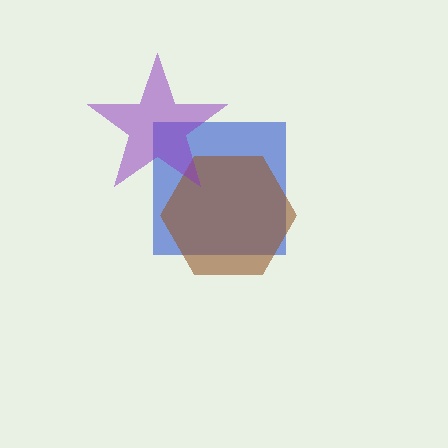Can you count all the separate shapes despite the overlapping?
Yes, there are 3 separate shapes.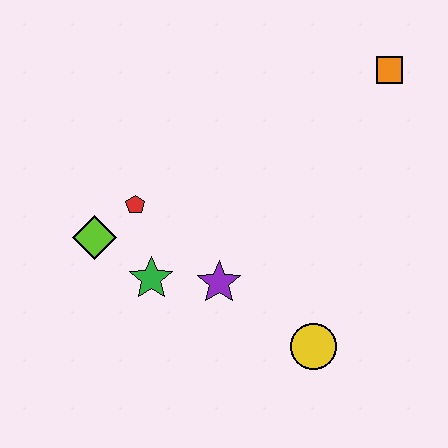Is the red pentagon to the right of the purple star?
No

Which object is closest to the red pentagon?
The lime diamond is closest to the red pentagon.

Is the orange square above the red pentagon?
Yes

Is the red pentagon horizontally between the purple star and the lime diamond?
Yes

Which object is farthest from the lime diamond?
The orange square is farthest from the lime diamond.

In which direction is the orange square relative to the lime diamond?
The orange square is to the right of the lime diamond.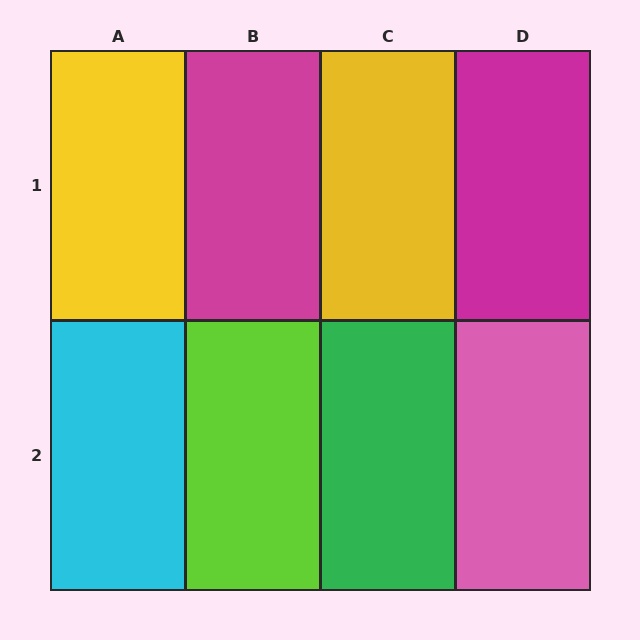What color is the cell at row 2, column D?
Pink.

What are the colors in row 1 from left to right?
Yellow, magenta, yellow, magenta.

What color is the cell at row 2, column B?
Lime.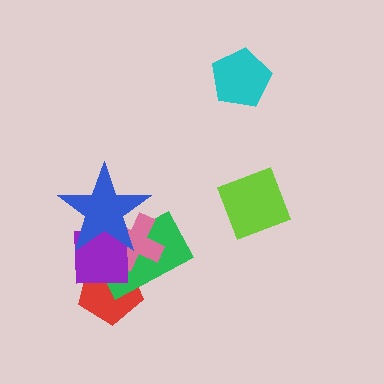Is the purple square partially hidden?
Yes, it is partially covered by another shape.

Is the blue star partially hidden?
No, no other shape covers it.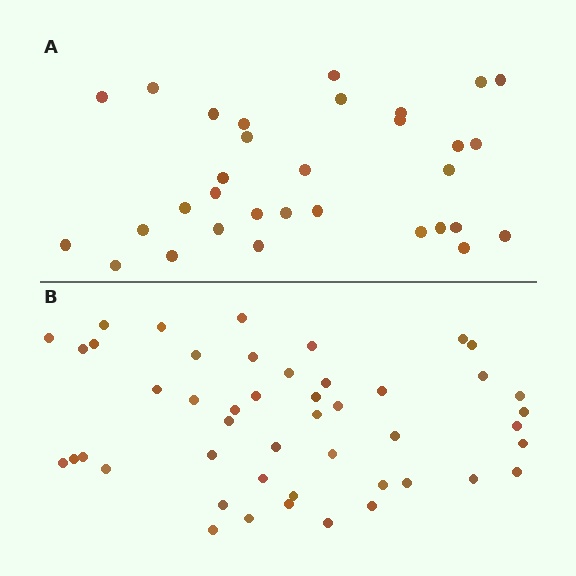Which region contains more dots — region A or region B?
Region B (the bottom region) has more dots.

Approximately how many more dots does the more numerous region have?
Region B has approximately 15 more dots than region A.